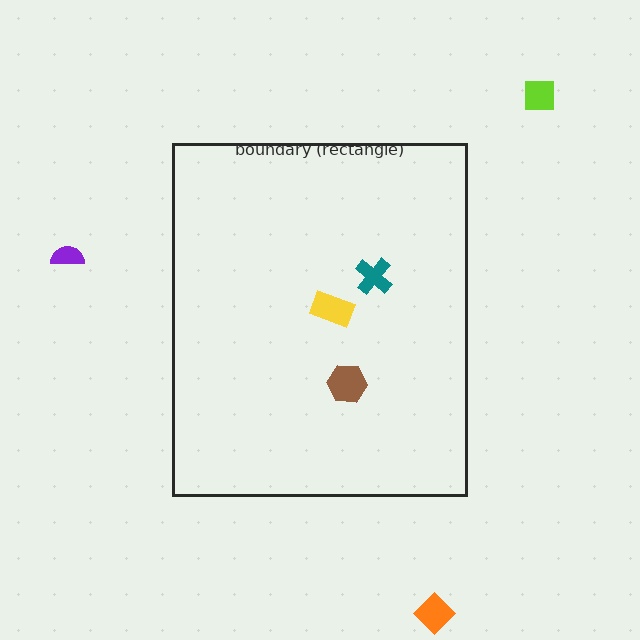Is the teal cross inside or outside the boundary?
Inside.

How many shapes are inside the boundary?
3 inside, 3 outside.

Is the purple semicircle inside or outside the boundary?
Outside.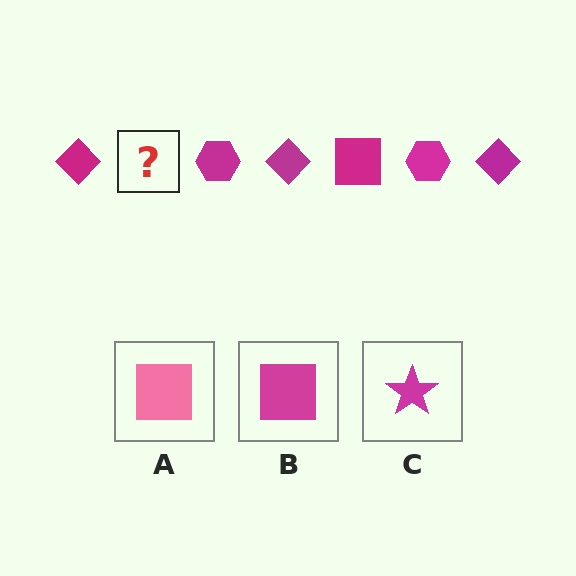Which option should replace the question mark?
Option B.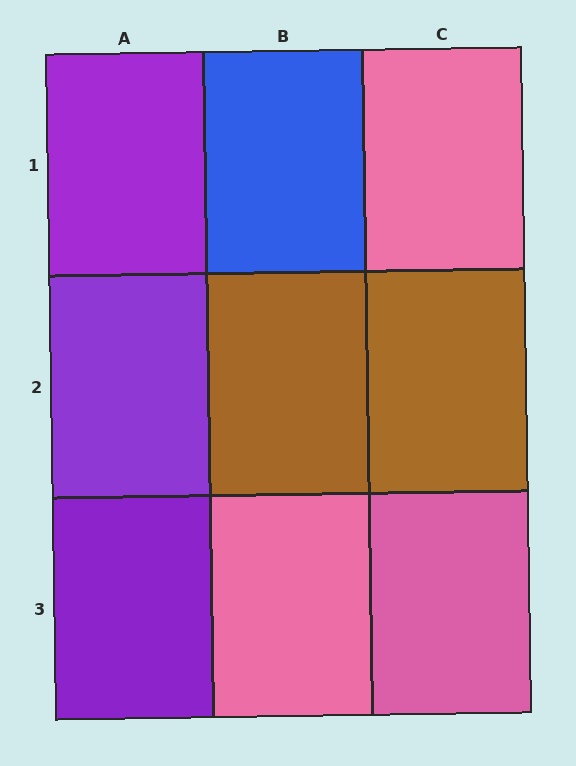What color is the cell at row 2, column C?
Brown.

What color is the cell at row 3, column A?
Purple.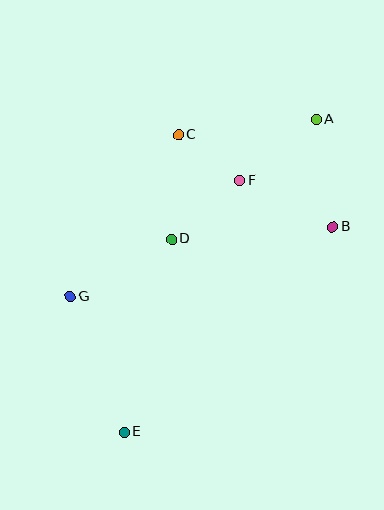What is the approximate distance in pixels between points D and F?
The distance between D and F is approximately 90 pixels.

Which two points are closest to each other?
Points C and F are closest to each other.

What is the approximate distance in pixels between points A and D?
The distance between A and D is approximately 188 pixels.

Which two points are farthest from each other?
Points A and E are farthest from each other.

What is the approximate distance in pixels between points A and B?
The distance between A and B is approximately 109 pixels.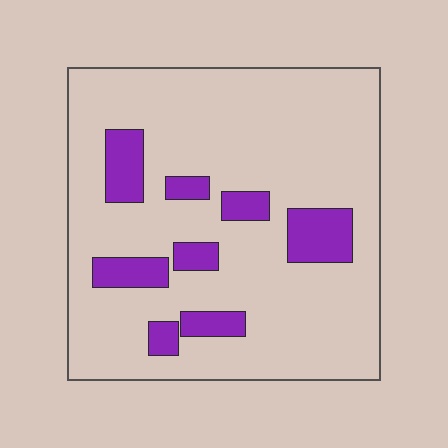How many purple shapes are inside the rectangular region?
8.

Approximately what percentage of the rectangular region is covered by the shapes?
Approximately 15%.